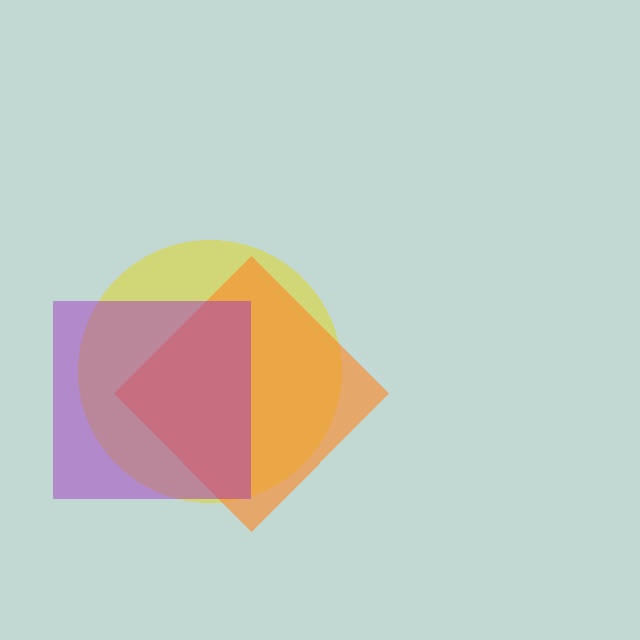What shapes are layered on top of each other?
The layered shapes are: a yellow circle, an orange diamond, a purple square.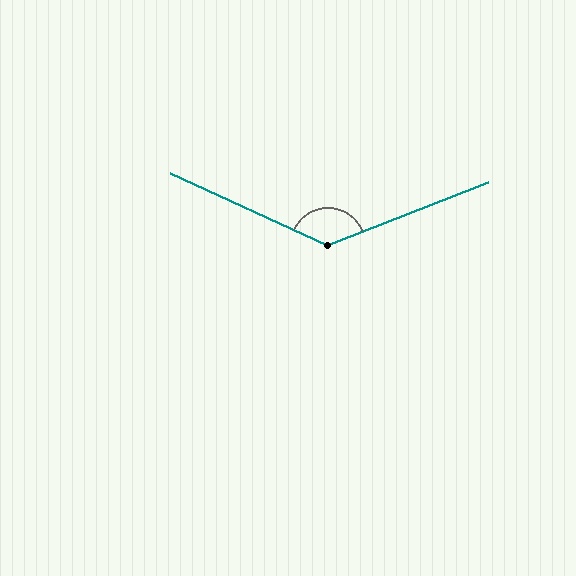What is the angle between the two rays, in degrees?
Approximately 134 degrees.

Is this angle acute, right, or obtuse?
It is obtuse.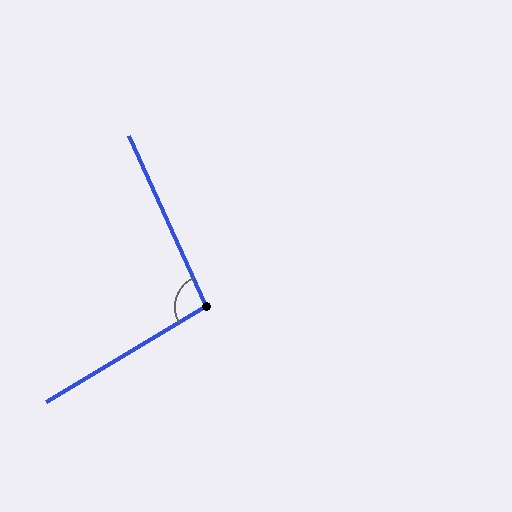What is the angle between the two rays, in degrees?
Approximately 96 degrees.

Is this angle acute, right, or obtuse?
It is obtuse.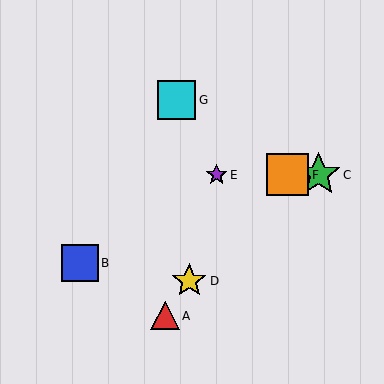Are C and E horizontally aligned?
Yes, both are at y≈175.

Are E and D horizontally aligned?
No, E is at y≈175 and D is at y≈281.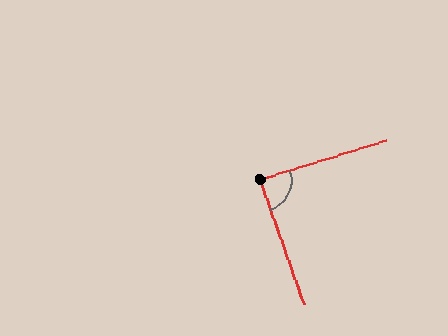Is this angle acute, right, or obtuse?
It is approximately a right angle.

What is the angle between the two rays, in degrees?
Approximately 88 degrees.